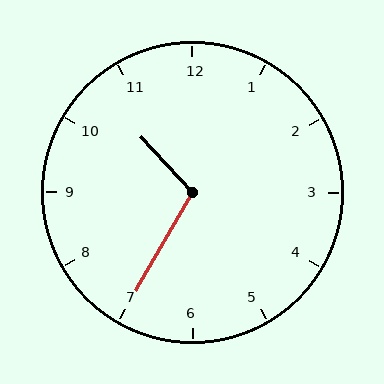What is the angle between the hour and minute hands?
Approximately 108 degrees.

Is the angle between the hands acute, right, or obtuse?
It is obtuse.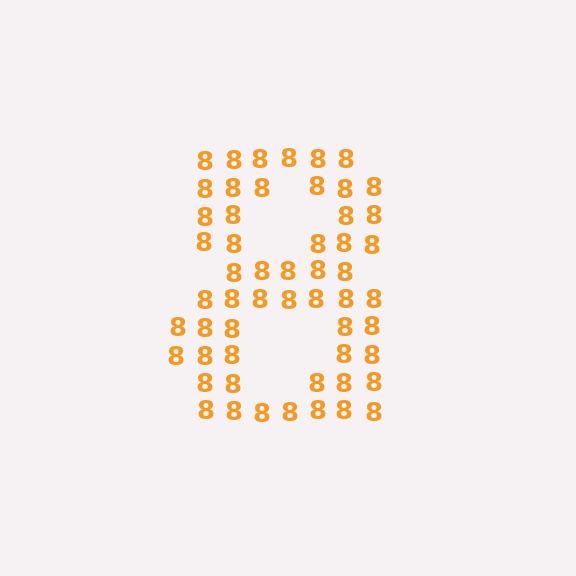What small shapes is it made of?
It is made of small digit 8's.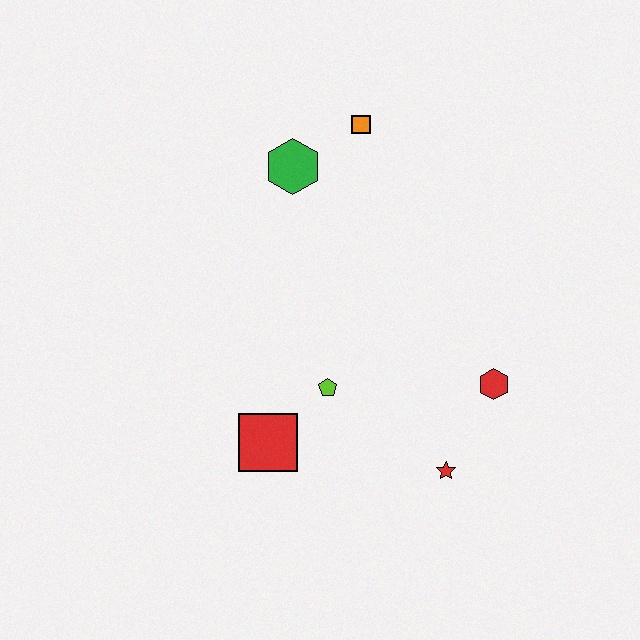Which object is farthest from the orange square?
The red star is farthest from the orange square.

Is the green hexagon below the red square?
No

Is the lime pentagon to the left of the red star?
Yes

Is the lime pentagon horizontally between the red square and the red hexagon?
Yes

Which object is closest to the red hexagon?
The red star is closest to the red hexagon.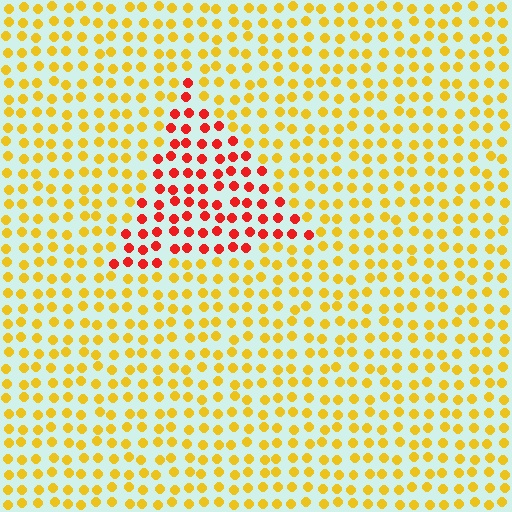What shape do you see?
I see a triangle.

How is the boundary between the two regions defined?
The boundary is defined purely by a slight shift in hue (about 49 degrees). Spacing, size, and orientation are identical on both sides.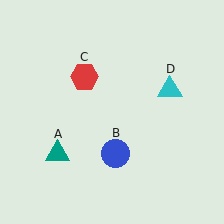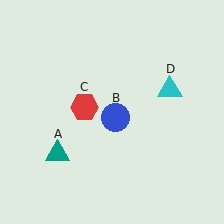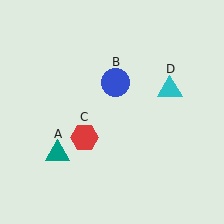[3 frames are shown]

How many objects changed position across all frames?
2 objects changed position: blue circle (object B), red hexagon (object C).